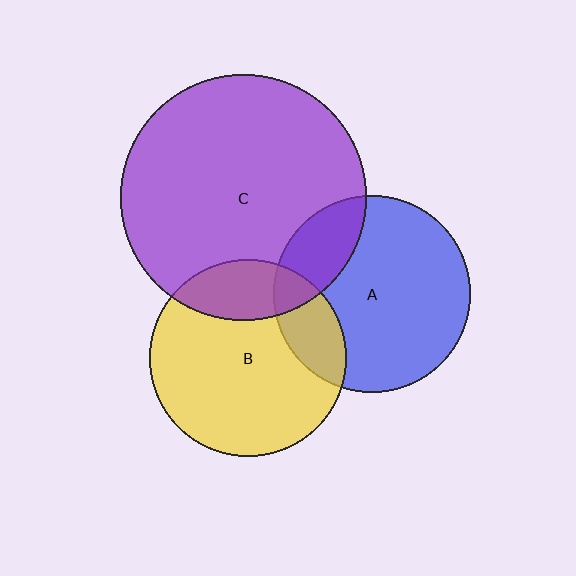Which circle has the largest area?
Circle C (purple).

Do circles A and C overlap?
Yes.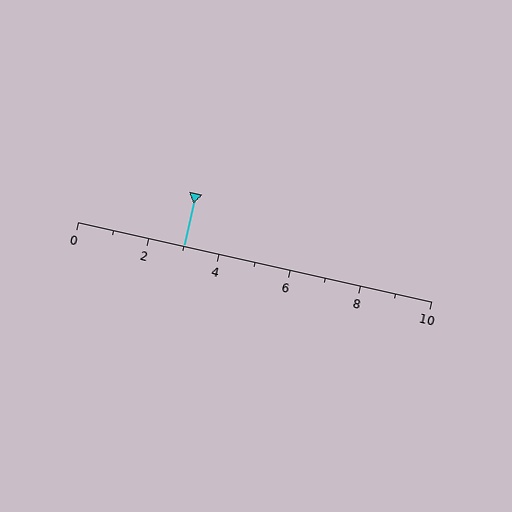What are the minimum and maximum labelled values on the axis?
The axis runs from 0 to 10.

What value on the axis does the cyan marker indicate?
The marker indicates approximately 3.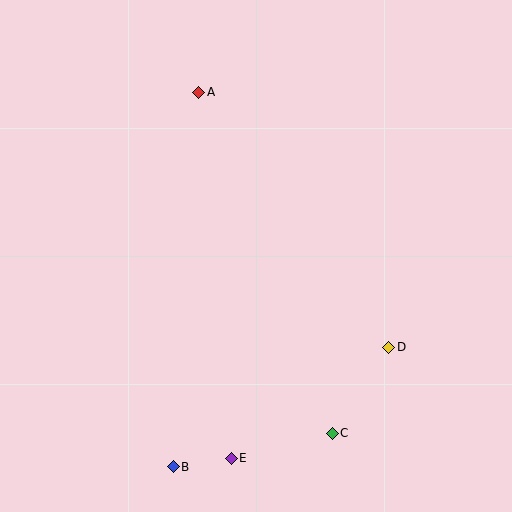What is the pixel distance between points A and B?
The distance between A and B is 375 pixels.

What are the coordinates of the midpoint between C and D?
The midpoint between C and D is at (360, 390).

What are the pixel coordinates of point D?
Point D is at (389, 347).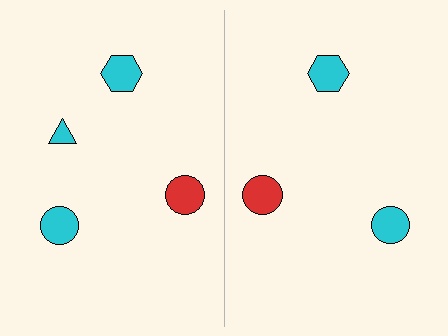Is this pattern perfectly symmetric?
No, the pattern is not perfectly symmetric. A cyan triangle is missing from the right side.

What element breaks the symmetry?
A cyan triangle is missing from the right side.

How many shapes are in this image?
There are 7 shapes in this image.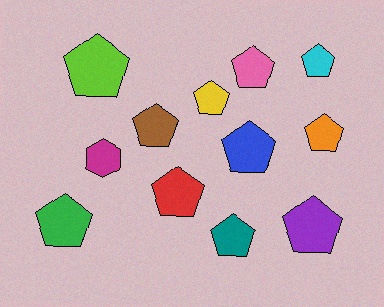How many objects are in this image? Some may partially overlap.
There are 12 objects.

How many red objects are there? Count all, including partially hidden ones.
There is 1 red object.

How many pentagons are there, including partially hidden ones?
There are 11 pentagons.